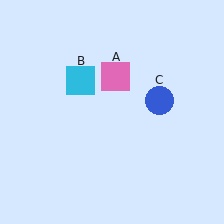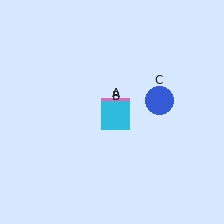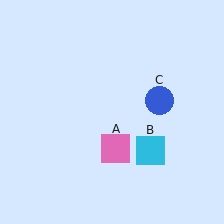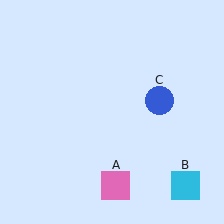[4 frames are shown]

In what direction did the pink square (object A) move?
The pink square (object A) moved down.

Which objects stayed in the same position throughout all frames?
Blue circle (object C) remained stationary.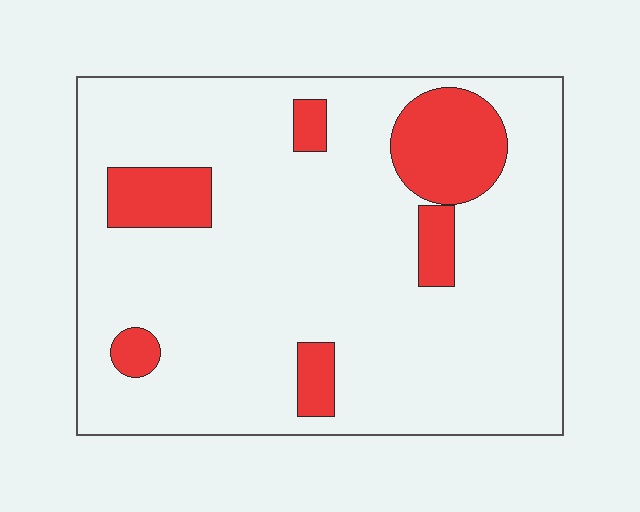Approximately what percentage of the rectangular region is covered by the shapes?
Approximately 15%.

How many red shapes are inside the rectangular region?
6.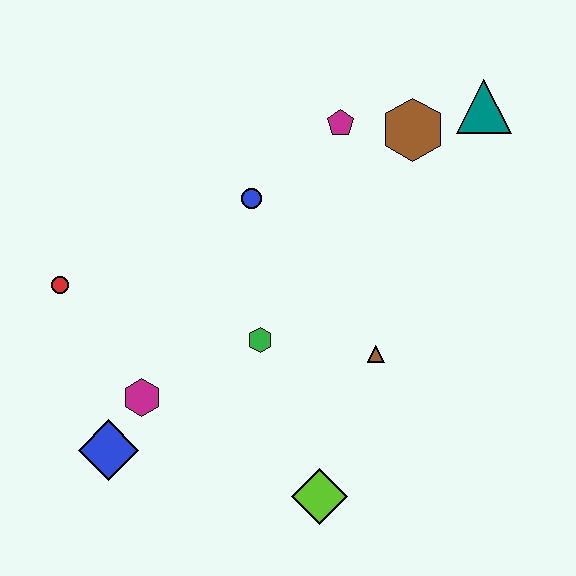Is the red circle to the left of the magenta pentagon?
Yes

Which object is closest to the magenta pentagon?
The brown hexagon is closest to the magenta pentagon.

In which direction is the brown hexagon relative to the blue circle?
The brown hexagon is to the right of the blue circle.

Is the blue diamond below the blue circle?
Yes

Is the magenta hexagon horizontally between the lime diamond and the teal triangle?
No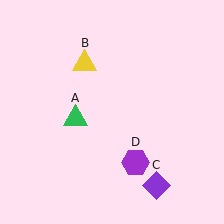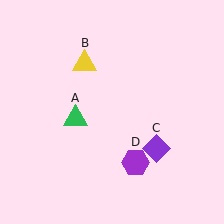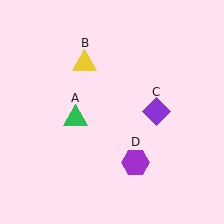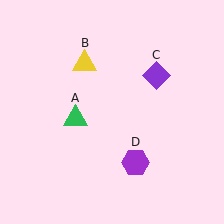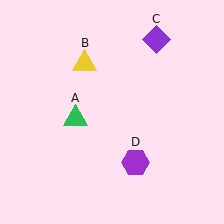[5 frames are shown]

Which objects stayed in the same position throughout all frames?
Green triangle (object A) and yellow triangle (object B) and purple hexagon (object D) remained stationary.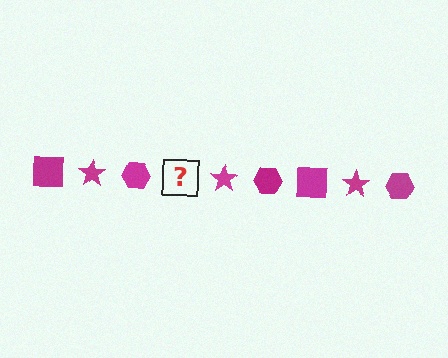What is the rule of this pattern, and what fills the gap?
The rule is that the pattern cycles through square, star, hexagon shapes in magenta. The gap should be filled with a magenta square.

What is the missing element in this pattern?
The missing element is a magenta square.